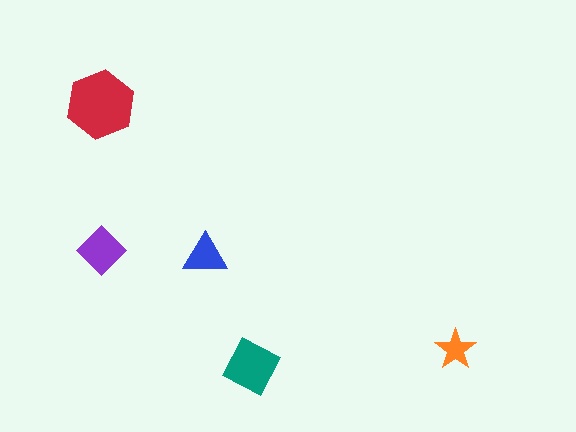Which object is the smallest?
The orange star.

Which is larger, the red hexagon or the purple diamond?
The red hexagon.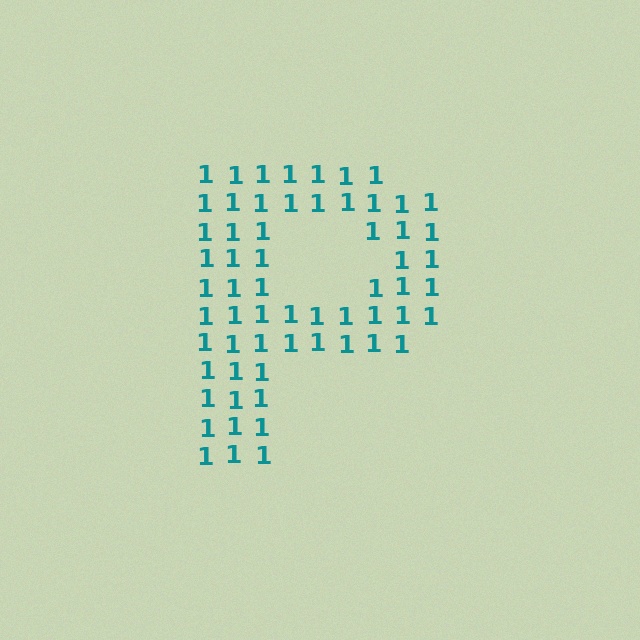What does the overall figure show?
The overall figure shows the letter P.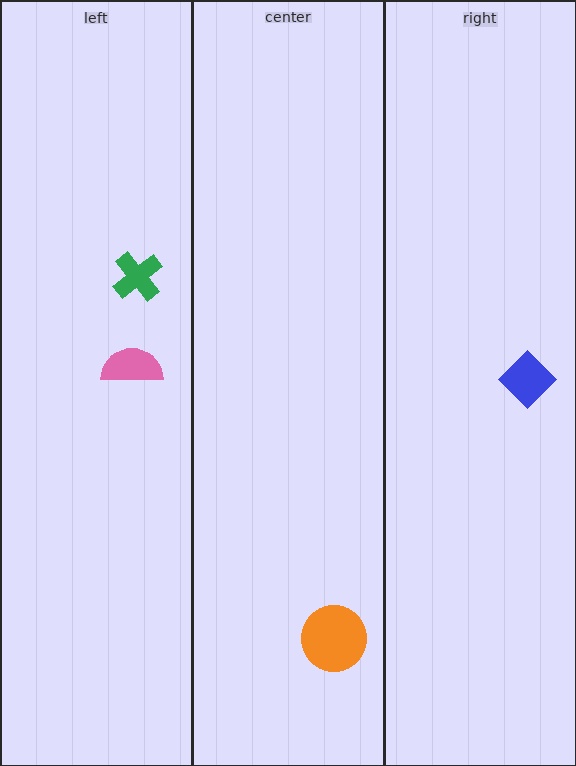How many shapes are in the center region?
1.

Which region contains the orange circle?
The center region.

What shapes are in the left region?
The pink semicircle, the green cross.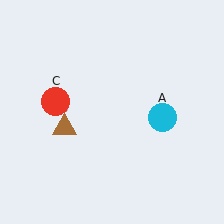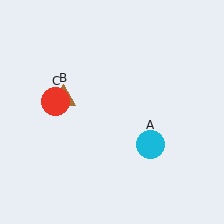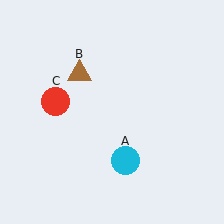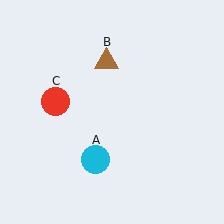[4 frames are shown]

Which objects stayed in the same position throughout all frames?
Red circle (object C) remained stationary.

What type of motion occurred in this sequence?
The cyan circle (object A), brown triangle (object B) rotated clockwise around the center of the scene.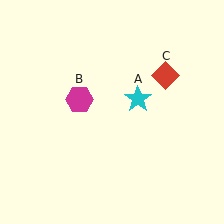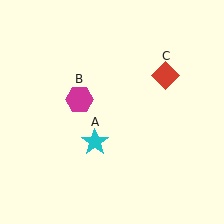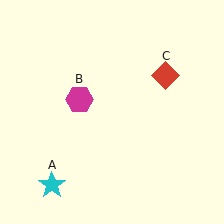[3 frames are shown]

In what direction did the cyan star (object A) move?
The cyan star (object A) moved down and to the left.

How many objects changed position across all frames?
1 object changed position: cyan star (object A).